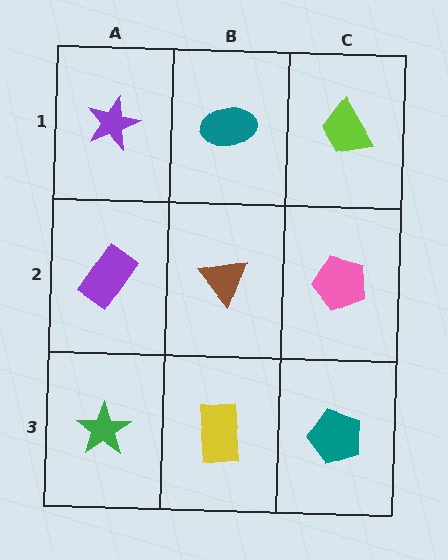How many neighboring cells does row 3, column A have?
2.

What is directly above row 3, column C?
A pink pentagon.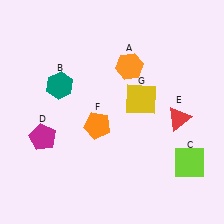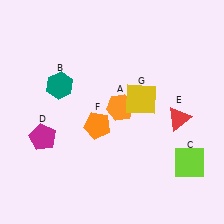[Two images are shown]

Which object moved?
The orange hexagon (A) moved down.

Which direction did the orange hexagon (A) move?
The orange hexagon (A) moved down.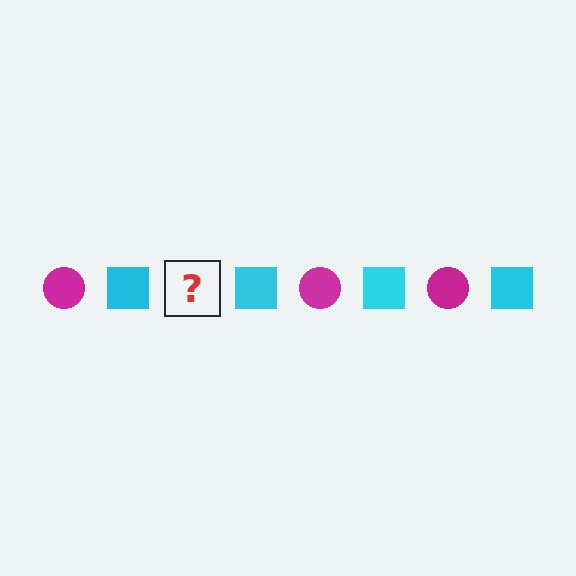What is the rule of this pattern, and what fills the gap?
The rule is that the pattern alternates between magenta circle and cyan square. The gap should be filled with a magenta circle.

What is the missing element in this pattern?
The missing element is a magenta circle.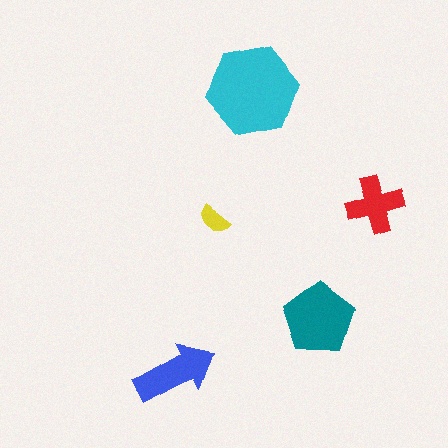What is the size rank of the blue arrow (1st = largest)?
3rd.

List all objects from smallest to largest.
The yellow semicircle, the red cross, the blue arrow, the teal pentagon, the cyan hexagon.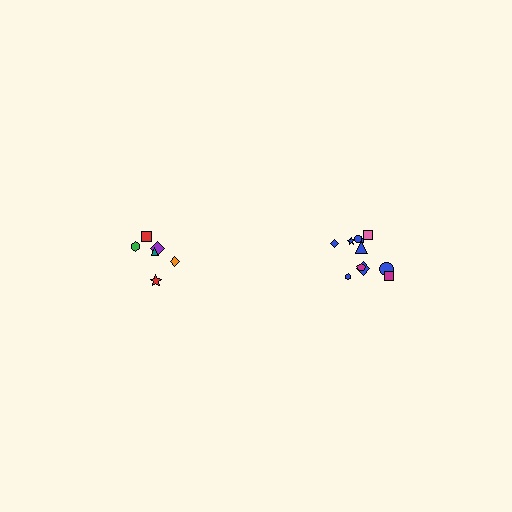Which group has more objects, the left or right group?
The right group.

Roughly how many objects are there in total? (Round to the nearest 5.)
Roughly 20 objects in total.